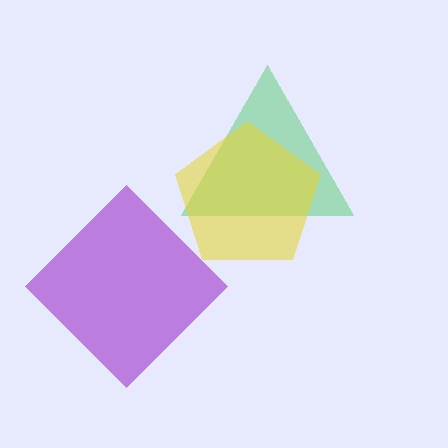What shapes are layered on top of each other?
The layered shapes are: a green triangle, a yellow pentagon, a purple diamond.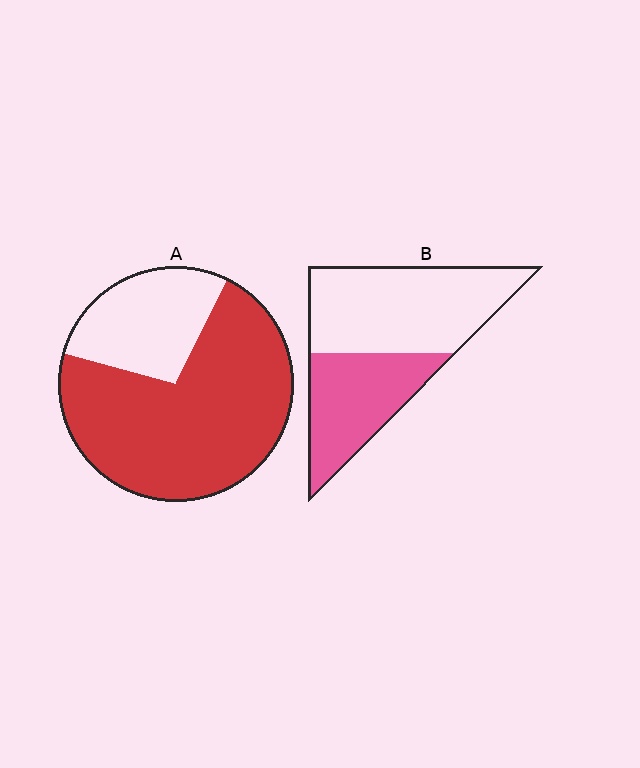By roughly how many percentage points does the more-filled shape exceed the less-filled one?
By roughly 30 percentage points (A over B).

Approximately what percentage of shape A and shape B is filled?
A is approximately 70% and B is approximately 40%.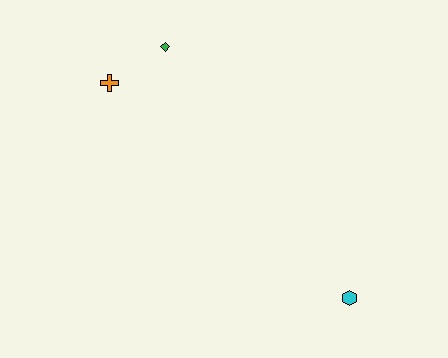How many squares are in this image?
There are no squares.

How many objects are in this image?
There are 3 objects.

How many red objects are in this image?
There are no red objects.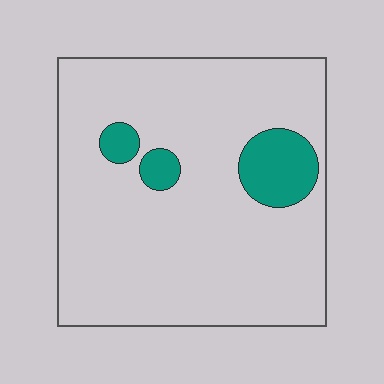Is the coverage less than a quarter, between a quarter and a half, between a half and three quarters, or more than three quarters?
Less than a quarter.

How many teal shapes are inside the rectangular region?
3.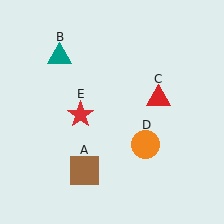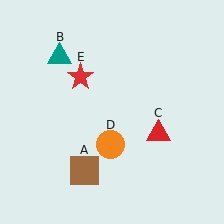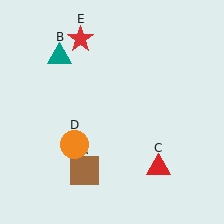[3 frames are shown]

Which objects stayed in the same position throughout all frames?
Brown square (object A) and teal triangle (object B) remained stationary.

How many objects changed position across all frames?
3 objects changed position: red triangle (object C), orange circle (object D), red star (object E).